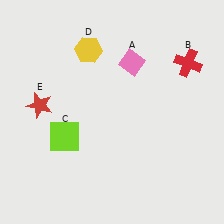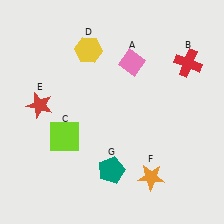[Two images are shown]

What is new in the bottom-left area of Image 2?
A teal pentagon (G) was added in the bottom-left area of Image 2.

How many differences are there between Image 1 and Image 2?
There are 2 differences between the two images.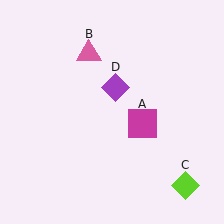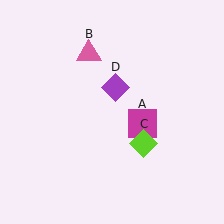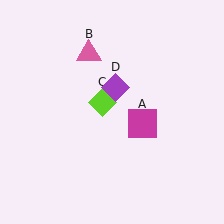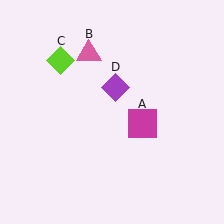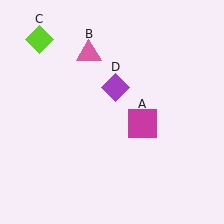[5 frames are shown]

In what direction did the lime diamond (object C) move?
The lime diamond (object C) moved up and to the left.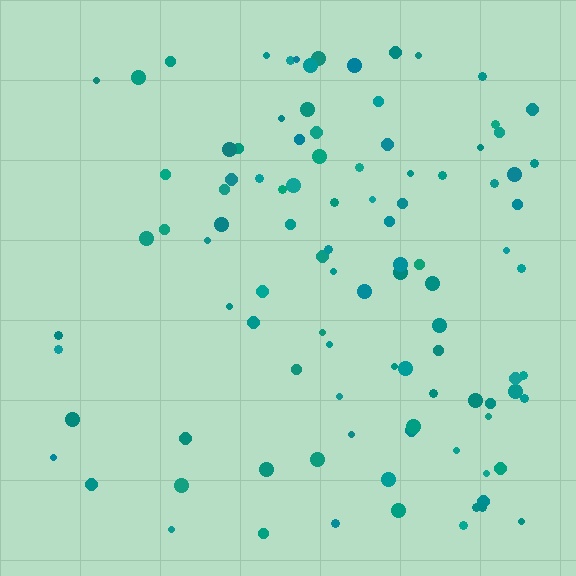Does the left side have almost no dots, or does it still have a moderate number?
Still a moderate number, just noticeably fewer than the right.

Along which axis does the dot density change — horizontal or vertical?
Horizontal.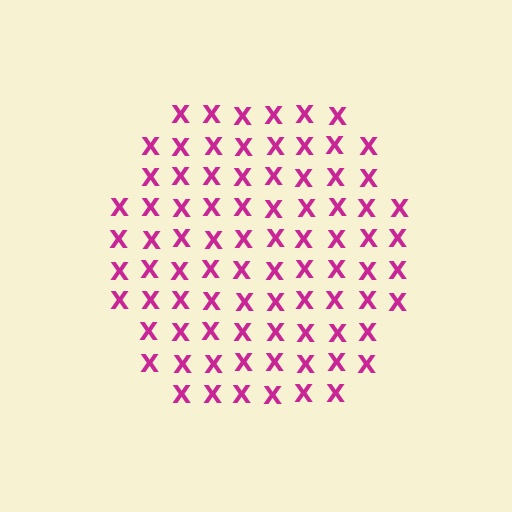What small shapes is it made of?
It is made of small letter X's.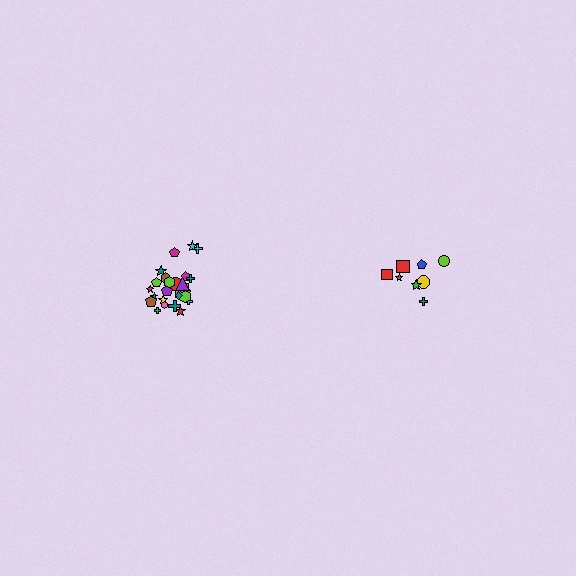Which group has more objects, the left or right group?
The left group.